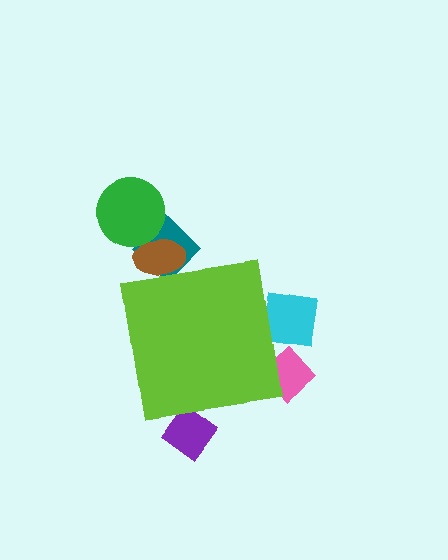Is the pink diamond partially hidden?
Yes, the pink diamond is partially hidden behind the lime square.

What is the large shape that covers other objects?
A lime square.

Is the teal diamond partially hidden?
Yes, the teal diamond is partially hidden behind the lime square.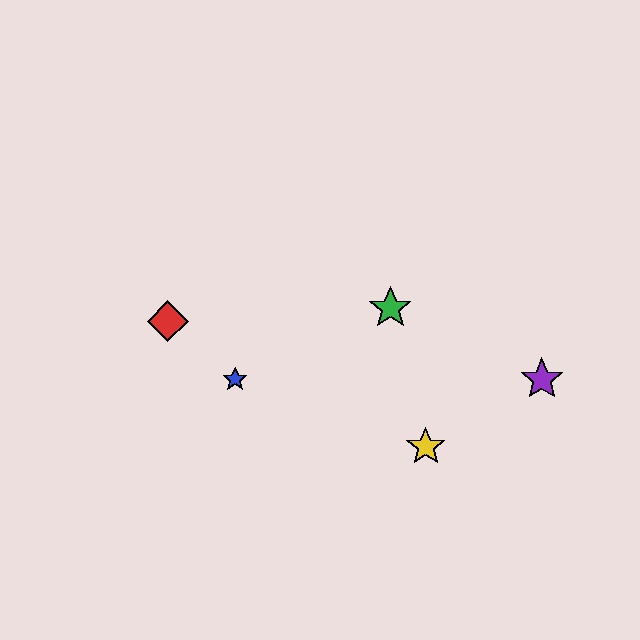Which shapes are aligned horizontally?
The blue star, the purple star are aligned horizontally.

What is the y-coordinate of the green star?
The green star is at y≈308.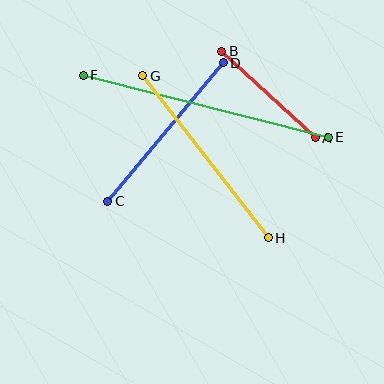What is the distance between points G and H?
The distance is approximately 205 pixels.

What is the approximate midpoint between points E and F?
The midpoint is at approximately (206, 106) pixels.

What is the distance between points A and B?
The distance is approximately 127 pixels.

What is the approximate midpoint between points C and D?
The midpoint is at approximately (165, 132) pixels.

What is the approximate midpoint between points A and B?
The midpoint is at approximately (269, 95) pixels.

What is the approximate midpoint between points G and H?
The midpoint is at approximately (205, 157) pixels.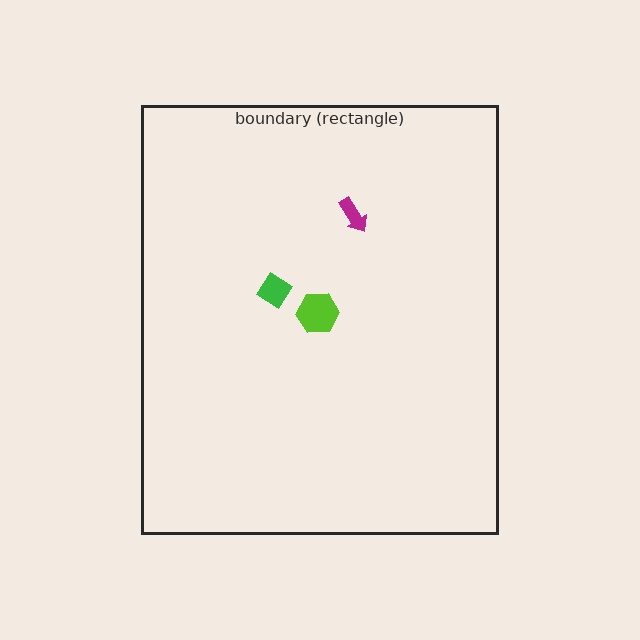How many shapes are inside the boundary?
3 inside, 0 outside.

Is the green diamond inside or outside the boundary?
Inside.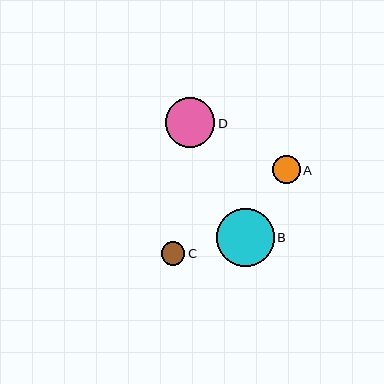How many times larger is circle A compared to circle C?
Circle A is approximately 1.2 times the size of circle C.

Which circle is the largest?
Circle B is the largest with a size of approximately 58 pixels.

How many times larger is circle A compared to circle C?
Circle A is approximately 1.2 times the size of circle C.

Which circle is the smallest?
Circle C is the smallest with a size of approximately 24 pixels.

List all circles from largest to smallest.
From largest to smallest: B, D, A, C.